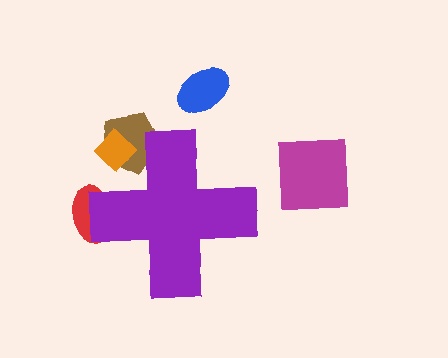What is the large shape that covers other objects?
A purple cross.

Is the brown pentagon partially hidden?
Yes, the brown pentagon is partially hidden behind the purple cross.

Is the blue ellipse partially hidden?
No, the blue ellipse is fully visible.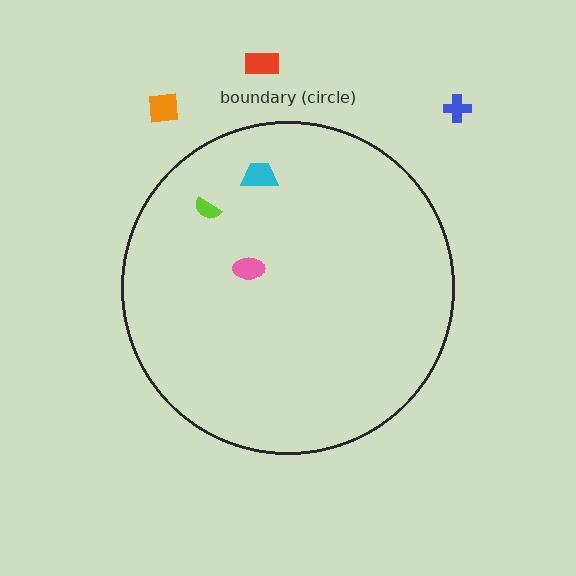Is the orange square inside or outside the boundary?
Outside.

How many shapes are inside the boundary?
3 inside, 3 outside.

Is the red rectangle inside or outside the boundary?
Outside.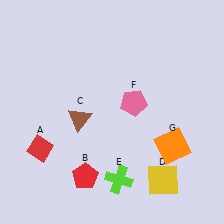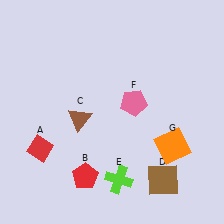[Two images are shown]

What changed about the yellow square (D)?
In Image 1, D is yellow. In Image 2, it changed to brown.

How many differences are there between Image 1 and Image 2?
There is 1 difference between the two images.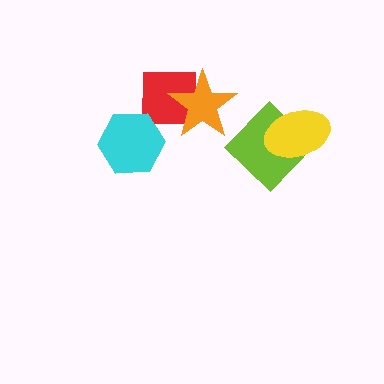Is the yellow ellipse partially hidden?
No, no other shape covers it.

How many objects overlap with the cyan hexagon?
0 objects overlap with the cyan hexagon.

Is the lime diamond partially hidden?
Yes, it is partially covered by another shape.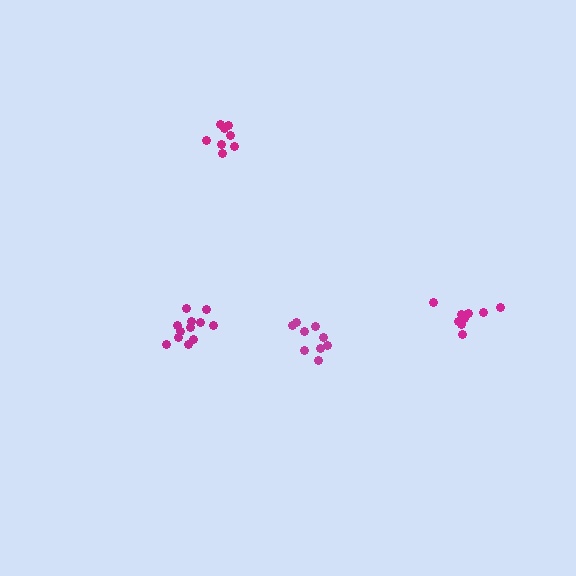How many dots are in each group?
Group 1: 8 dots, Group 2: 12 dots, Group 3: 10 dots, Group 4: 9 dots (39 total).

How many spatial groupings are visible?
There are 4 spatial groupings.